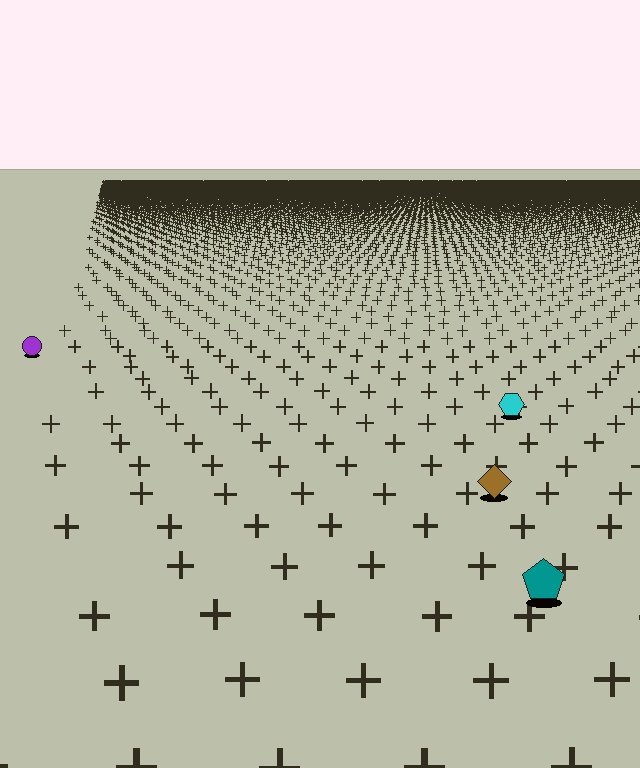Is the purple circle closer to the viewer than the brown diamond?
No. The brown diamond is closer — you can tell from the texture gradient: the ground texture is coarser near it.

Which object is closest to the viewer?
The teal pentagon is closest. The texture marks near it are larger and more spread out.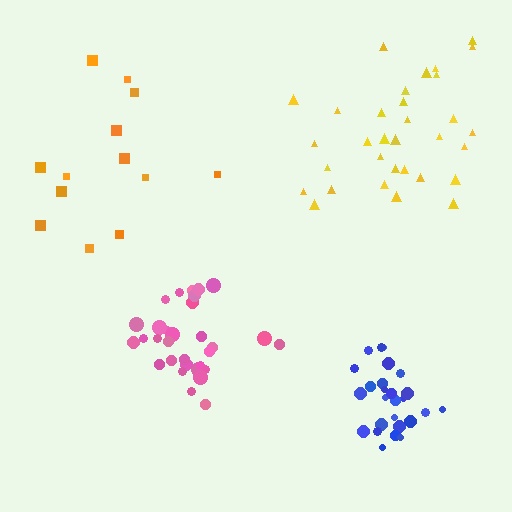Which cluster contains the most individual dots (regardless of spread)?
Yellow (32).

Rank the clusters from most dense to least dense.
blue, pink, yellow, orange.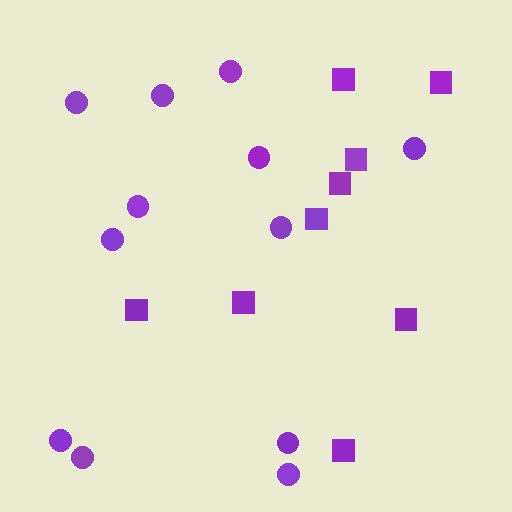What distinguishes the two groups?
There are 2 groups: one group of squares (9) and one group of circles (12).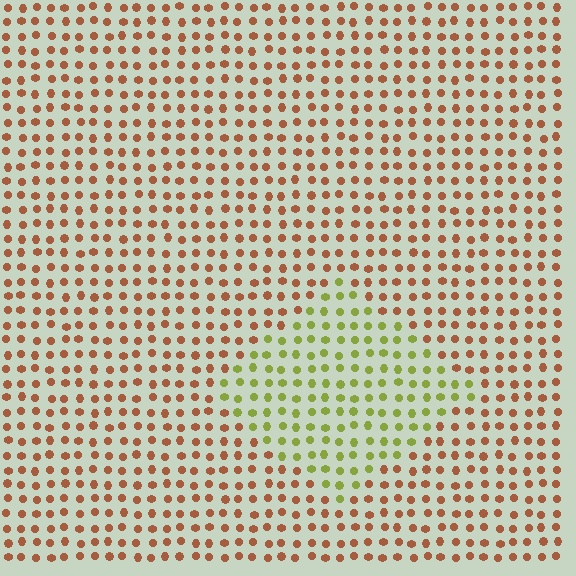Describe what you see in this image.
The image is filled with small brown elements in a uniform arrangement. A diamond-shaped region is visible where the elements are tinted to a slightly different hue, forming a subtle color boundary.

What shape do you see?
I see a diamond.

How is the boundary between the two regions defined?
The boundary is defined purely by a slight shift in hue (about 61 degrees). Spacing, size, and orientation are identical on both sides.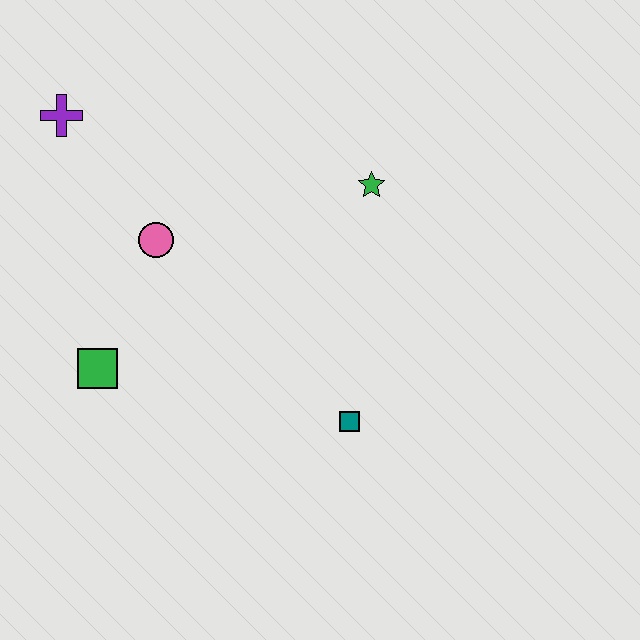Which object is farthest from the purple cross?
The teal square is farthest from the purple cross.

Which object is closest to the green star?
The pink circle is closest to the green star.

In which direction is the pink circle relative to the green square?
The pink circle is above the green square.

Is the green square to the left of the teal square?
Yes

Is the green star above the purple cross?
No